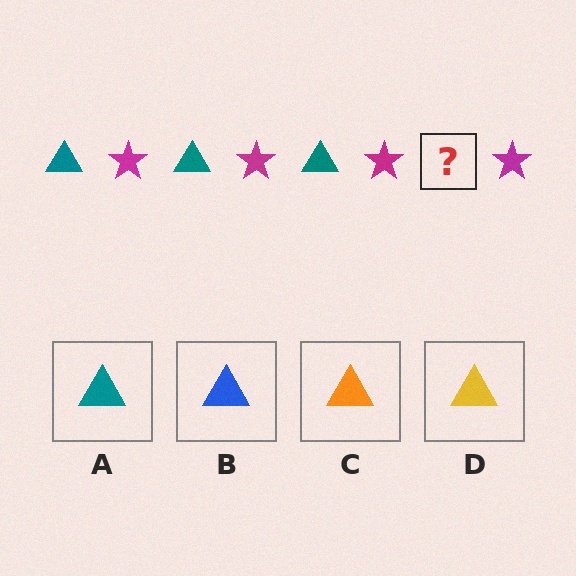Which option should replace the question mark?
Option A.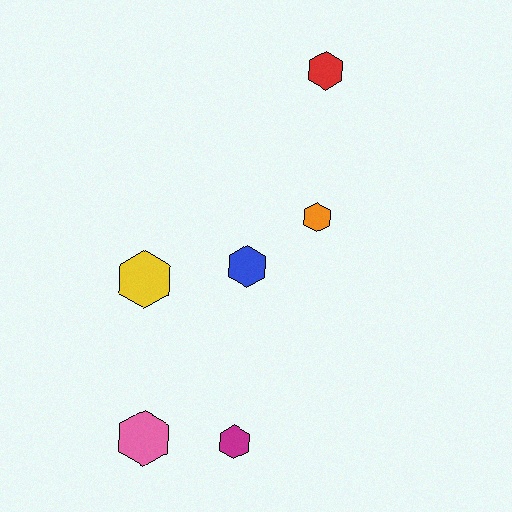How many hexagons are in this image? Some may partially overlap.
There are 6 hexagons.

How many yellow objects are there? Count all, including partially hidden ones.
There is 1 yellow object.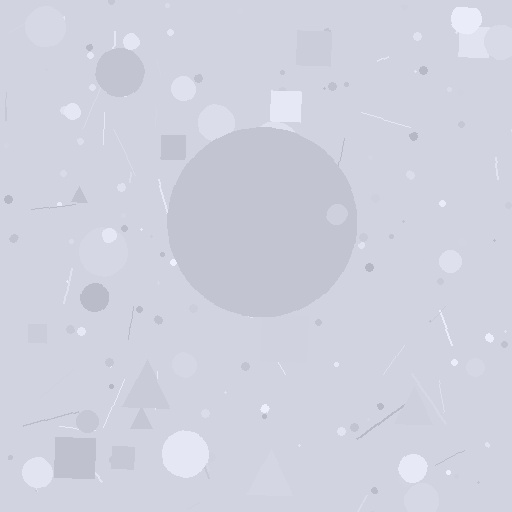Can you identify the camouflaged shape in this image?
The camouflaged shape is a circle.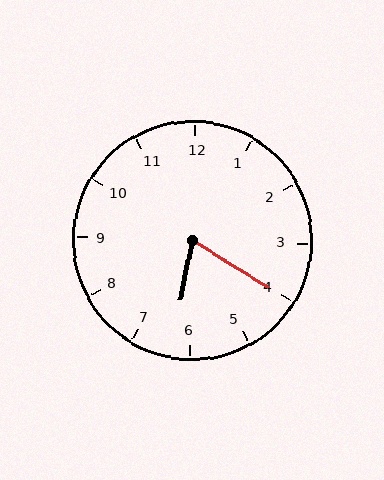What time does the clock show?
6:20.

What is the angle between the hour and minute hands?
Approximately 70 degrees.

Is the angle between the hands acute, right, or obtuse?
It is acute.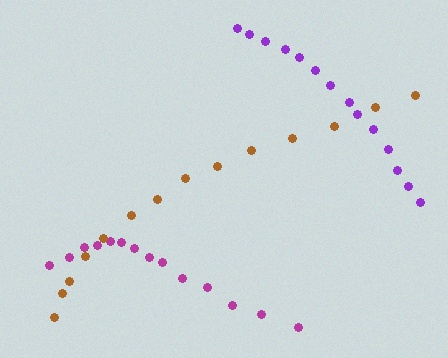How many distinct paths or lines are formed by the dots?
There are 3 distinct paths.